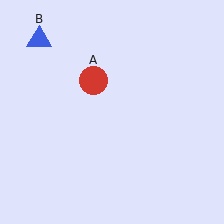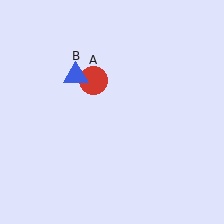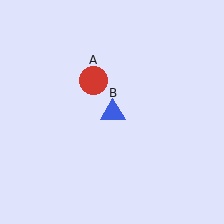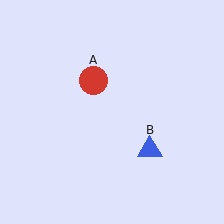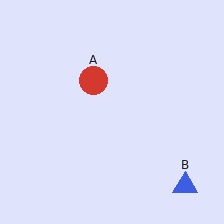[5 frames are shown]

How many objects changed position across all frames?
1 object changed position: blue triangle (object B).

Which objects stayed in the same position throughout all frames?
Red circle (object A) remained stationary.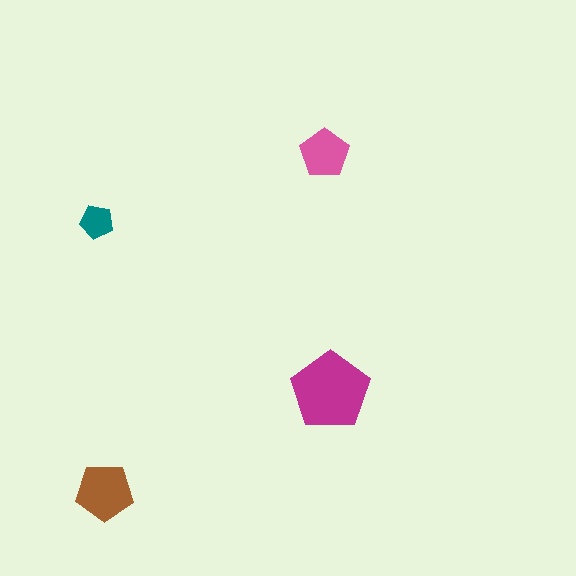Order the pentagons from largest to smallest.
the magenta one, the brown one, the pink one, the teal one.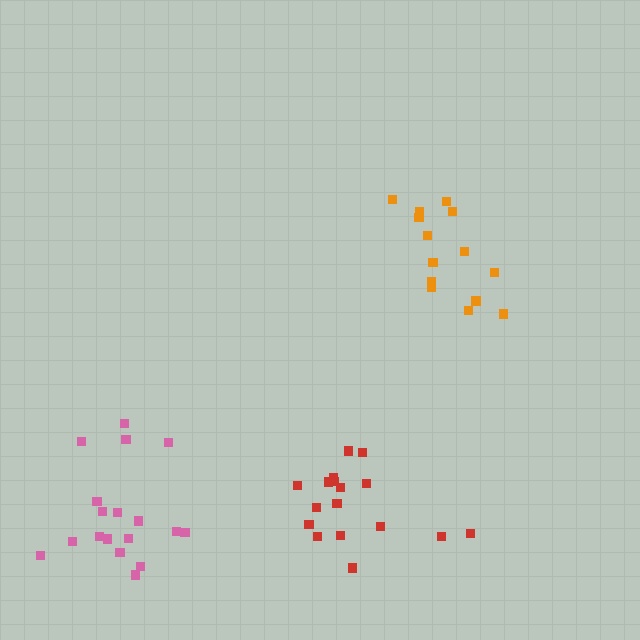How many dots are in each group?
Group 1: 14 dots, Group 2: 17 dots, Group 3: 18 dots (49 total).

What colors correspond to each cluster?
The clusters are colored: orange, red, pink.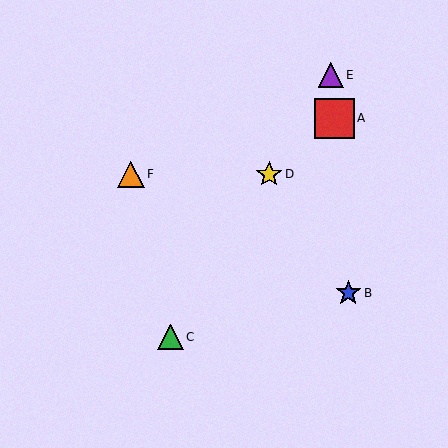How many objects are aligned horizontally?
2 objects (D, F) are aligned horizontally.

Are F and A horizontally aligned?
No, F is at y≈174 and A is at y≈118.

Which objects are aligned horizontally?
Objects D, F are aligned horizontally.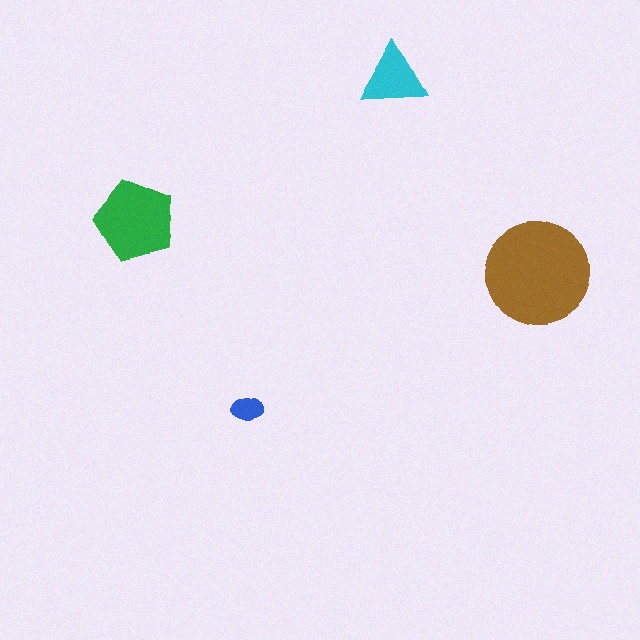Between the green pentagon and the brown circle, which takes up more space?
The brown circle.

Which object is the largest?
The brown circle.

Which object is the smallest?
The blue ellipse.